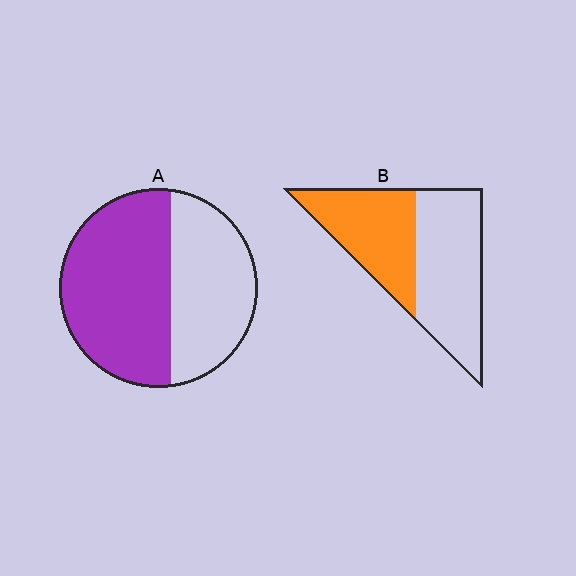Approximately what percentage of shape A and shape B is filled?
A is approximately 60% and B is approximately 45%.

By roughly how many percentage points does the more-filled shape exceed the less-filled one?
By roughly 15 percentage points (A over B).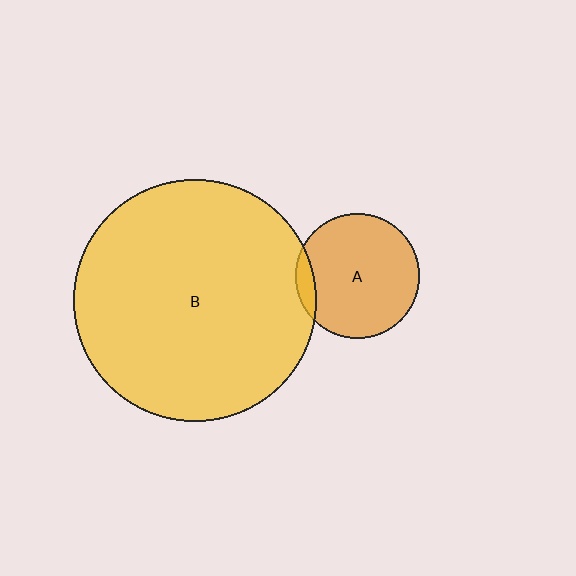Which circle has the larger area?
Circle B (yellow).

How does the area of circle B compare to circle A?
Approximately 3.8 times.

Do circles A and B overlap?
Yes.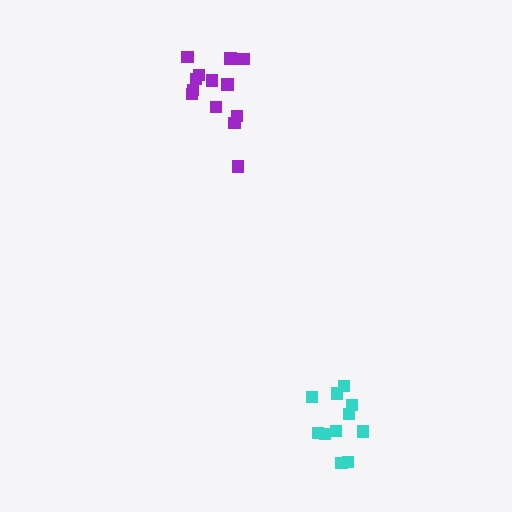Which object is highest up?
The purple cluster is topmost.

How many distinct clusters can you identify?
There are 2 distinct clusters.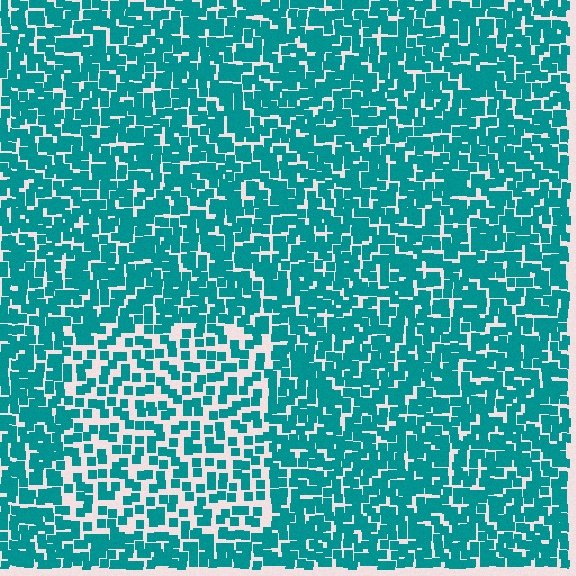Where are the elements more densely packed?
The elements are more densely packed outside the rectangle boundary.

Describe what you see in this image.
The image contains small teal elements arranged at two different densities. A rectangle-shaped region is visible where the elements are less densely packed than the surrounding area.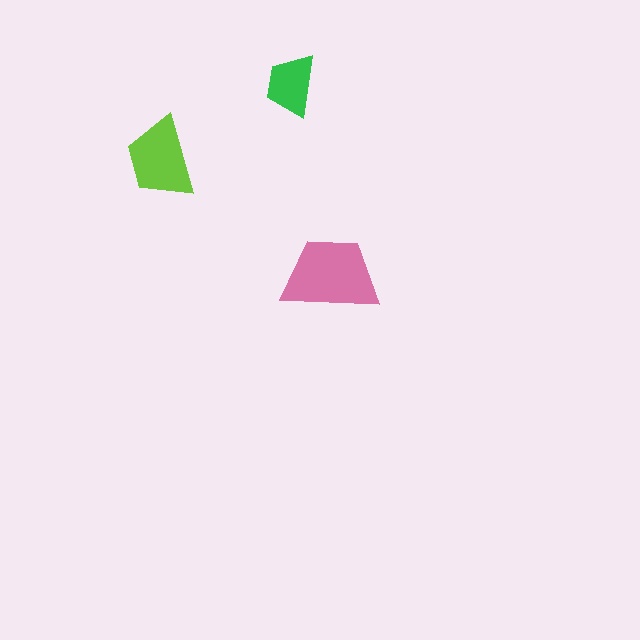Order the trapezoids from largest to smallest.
the pink one, the lime one, the green one.